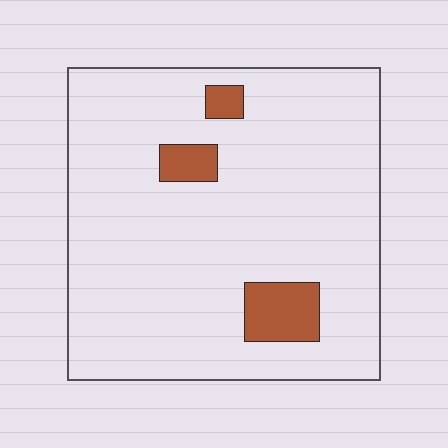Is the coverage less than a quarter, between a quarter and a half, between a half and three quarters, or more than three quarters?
Less than a quarter.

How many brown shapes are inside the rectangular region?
3.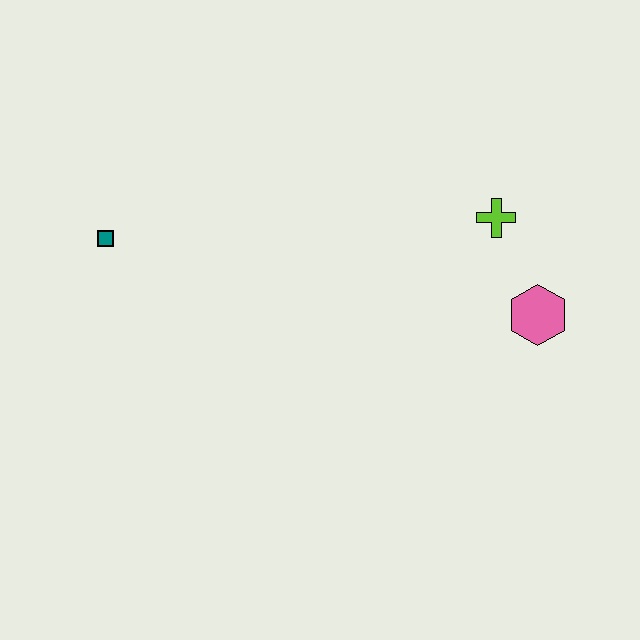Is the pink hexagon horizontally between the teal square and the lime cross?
No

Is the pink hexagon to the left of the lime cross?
No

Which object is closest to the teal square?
The lime cross is closest to the teal square.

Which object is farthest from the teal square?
The pink hexagon is farthest from the teal square.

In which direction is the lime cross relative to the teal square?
The lime cross is to the right of the teal square.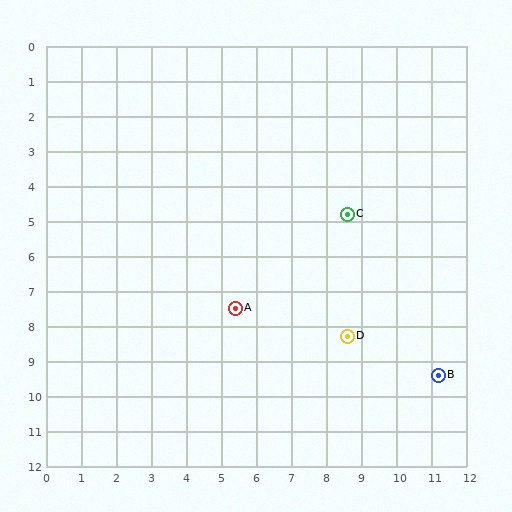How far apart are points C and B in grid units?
Points C and B are about 5.3 grid units apart.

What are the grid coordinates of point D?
Point D is at approximately (8.6, 8.3).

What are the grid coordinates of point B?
Point B is at approximately (11.2, 9.4).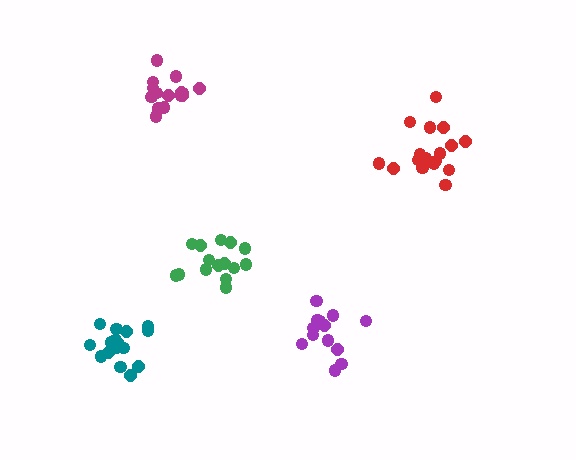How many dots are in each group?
Group 1: 17 dots, Group 2: 15 dots, Group 3: 17 dots, Group 4: 14 dots, Group 5: 15 dots (78 total).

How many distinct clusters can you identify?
There are 5 distinct clusters.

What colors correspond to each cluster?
The clusters are colored: red, magenta, teal, purple, green.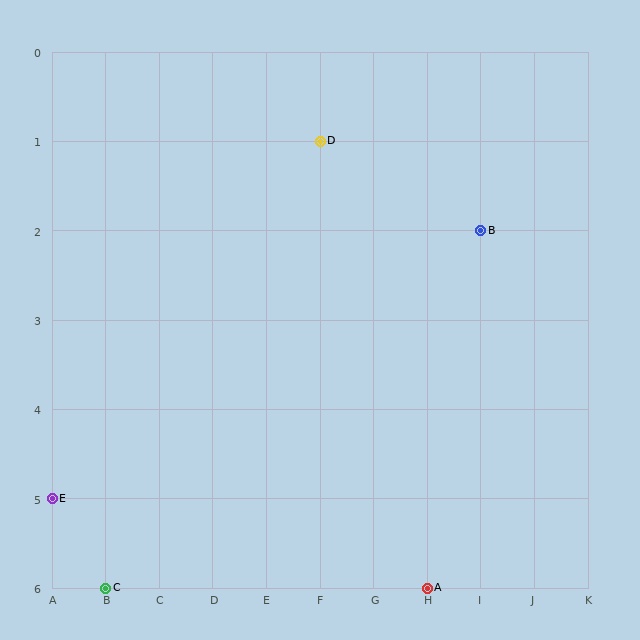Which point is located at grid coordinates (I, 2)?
Point B is at (I, 2).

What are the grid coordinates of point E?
Point E is at grid coordinates (A, 5).